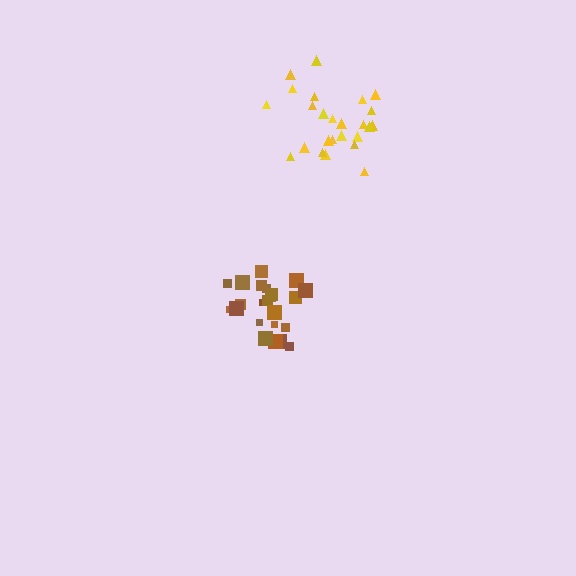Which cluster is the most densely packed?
Brown.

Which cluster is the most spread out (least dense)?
Yellow.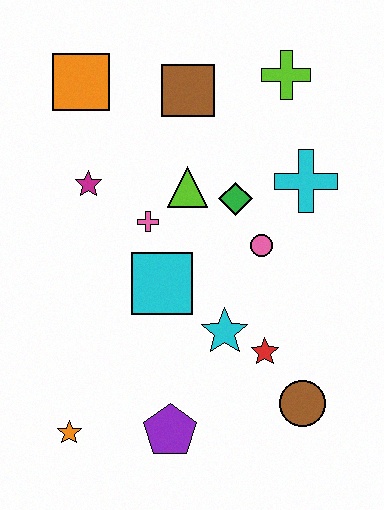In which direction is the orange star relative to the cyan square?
The orange star is below the cyan square.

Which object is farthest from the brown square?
The orange star is farthest from the brown square.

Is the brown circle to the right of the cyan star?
Yes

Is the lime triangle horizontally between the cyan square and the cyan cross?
Yes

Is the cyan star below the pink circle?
Yes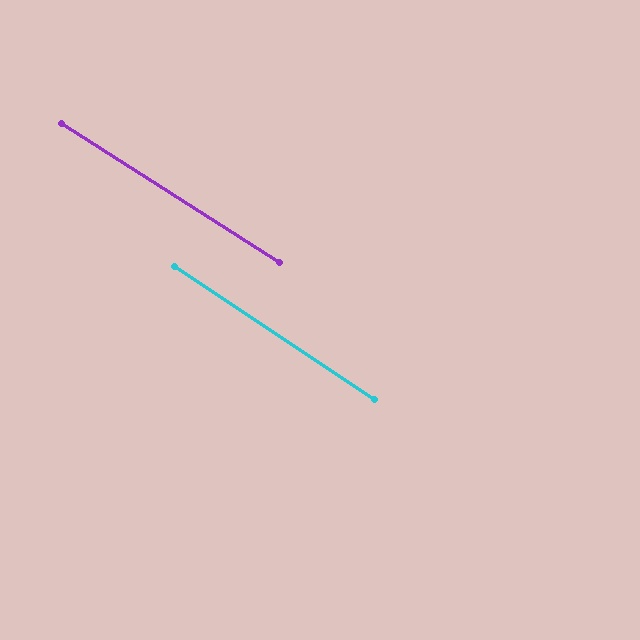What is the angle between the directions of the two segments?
Approximately 1 degree.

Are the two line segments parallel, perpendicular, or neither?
Parallel — their directions differ by only 1.1°.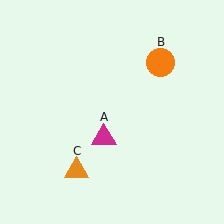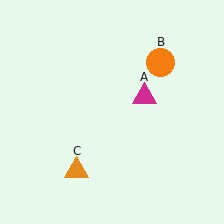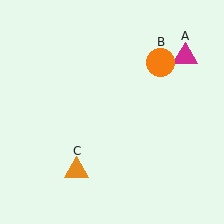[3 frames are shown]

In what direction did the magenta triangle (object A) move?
The magenta triangle (object A) moved up and to the right.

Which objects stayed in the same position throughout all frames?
Orange circle (object B) and orange triangle (object C) remained stationary.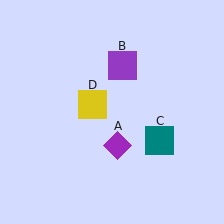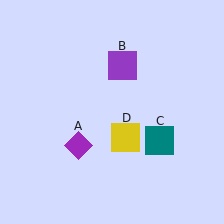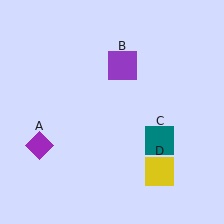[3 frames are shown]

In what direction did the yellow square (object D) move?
The yellow square (object D) moved down and to the right.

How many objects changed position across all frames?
2 objects changed position: purple diamond (object A), yellow square (object D).